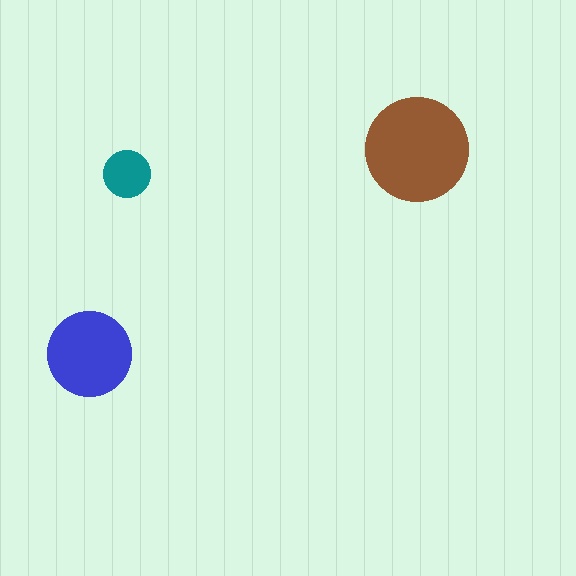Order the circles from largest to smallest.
the brown one, the blue one, the teal one.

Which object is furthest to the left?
The blue circle is leftmost.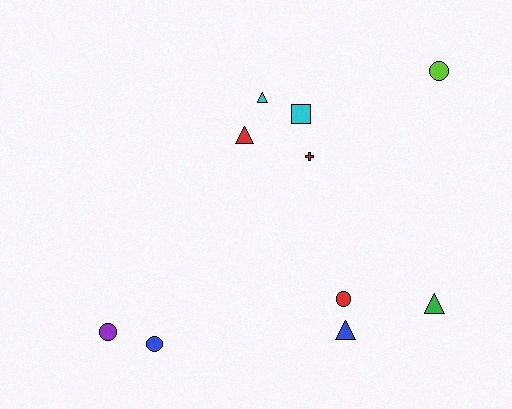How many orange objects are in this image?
There are no orange objects.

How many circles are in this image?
There are 4 circles.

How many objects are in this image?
There are 10 objects.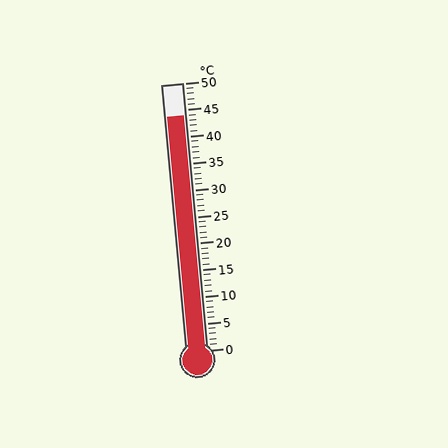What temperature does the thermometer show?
The thermometer shows approximately 44°C.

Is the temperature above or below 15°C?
The temperature is above 15°C.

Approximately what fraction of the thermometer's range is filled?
The thermometer is filled to approximately 90% of its range.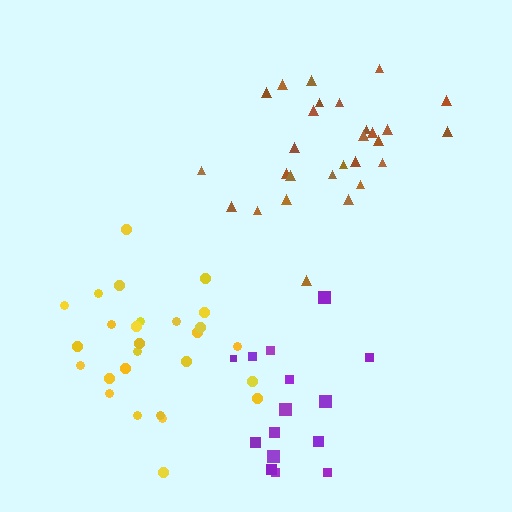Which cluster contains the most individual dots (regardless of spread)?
Brown (28).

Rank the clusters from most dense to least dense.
brown, yellow, purple.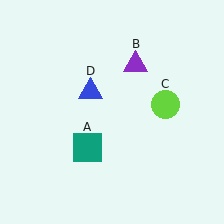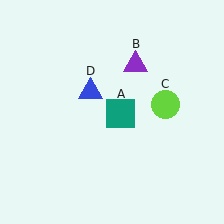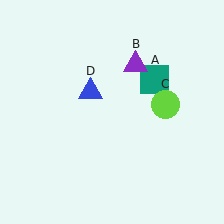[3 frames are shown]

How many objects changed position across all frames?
1 object changed position: teal square (object A).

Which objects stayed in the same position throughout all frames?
Purple triangle (object B) and lime circle (object C) and blue triangle (object D) remained stationary.